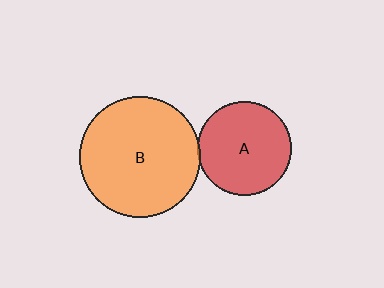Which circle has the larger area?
Circle B (orange).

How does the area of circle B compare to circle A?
Approximately 1.6 times.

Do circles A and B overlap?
Yes.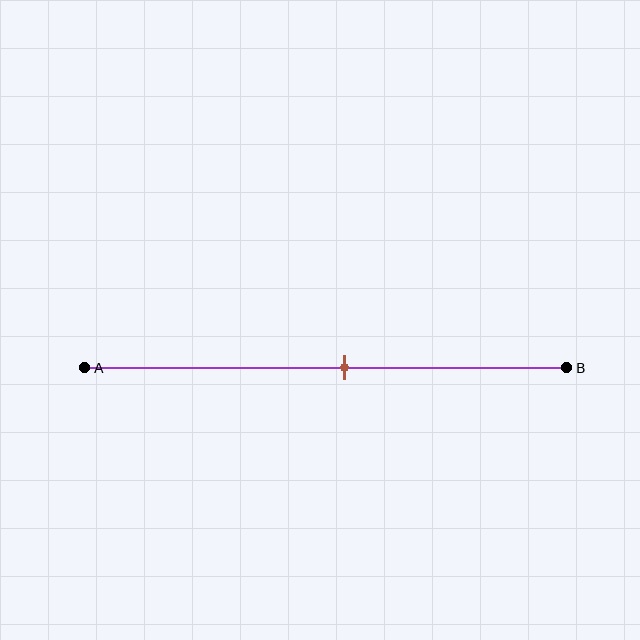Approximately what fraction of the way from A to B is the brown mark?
The brown mark is approximately 55% of the way from A to B.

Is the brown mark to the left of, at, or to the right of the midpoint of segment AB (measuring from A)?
The brown mark is to the right of the midpoint of segment AB.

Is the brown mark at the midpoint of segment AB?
No, the mark is at about 55% from A, not at the 50% midpoint.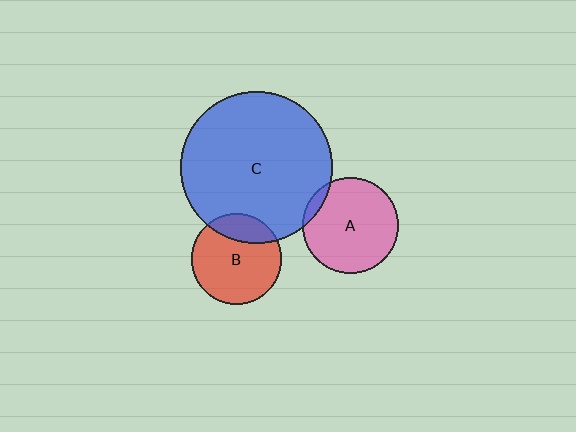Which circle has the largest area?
Circle C (blue).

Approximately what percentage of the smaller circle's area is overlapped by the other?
Approximately 5%.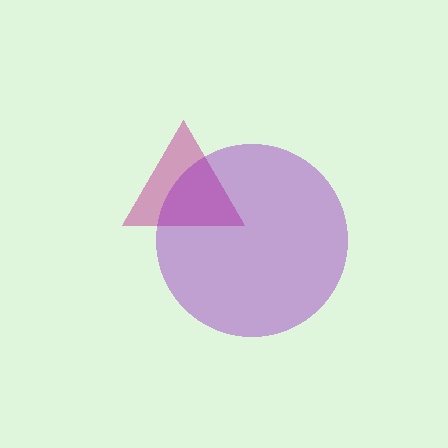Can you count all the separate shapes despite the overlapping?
Yes, there are 2 separate shapes.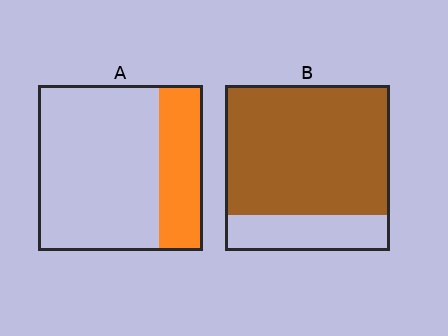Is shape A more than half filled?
No.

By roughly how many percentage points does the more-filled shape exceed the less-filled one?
By roughly 50 percentage points (B over A).